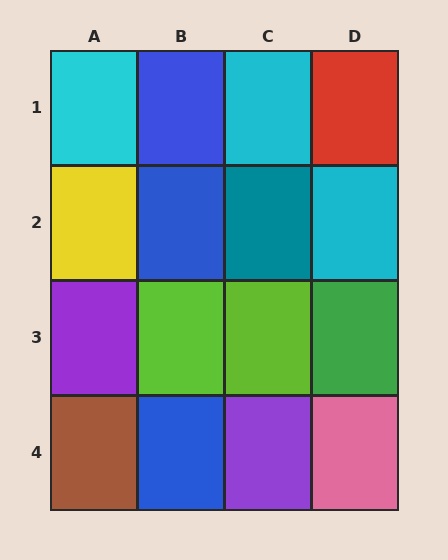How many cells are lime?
2 cells are lime.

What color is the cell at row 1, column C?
Cyan.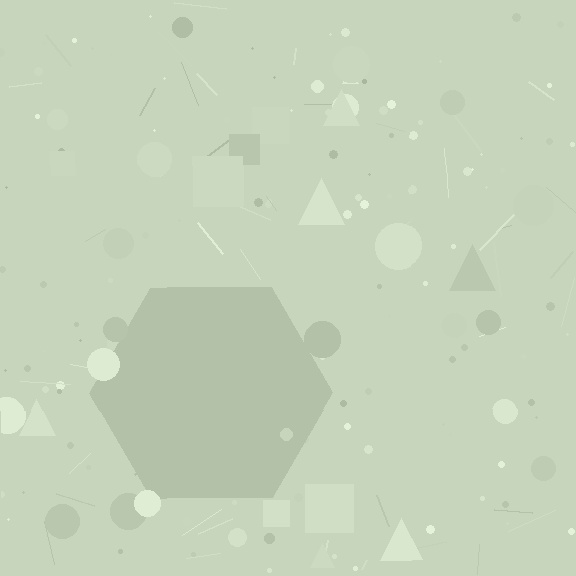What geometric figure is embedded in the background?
A hexagon is embedded in the background.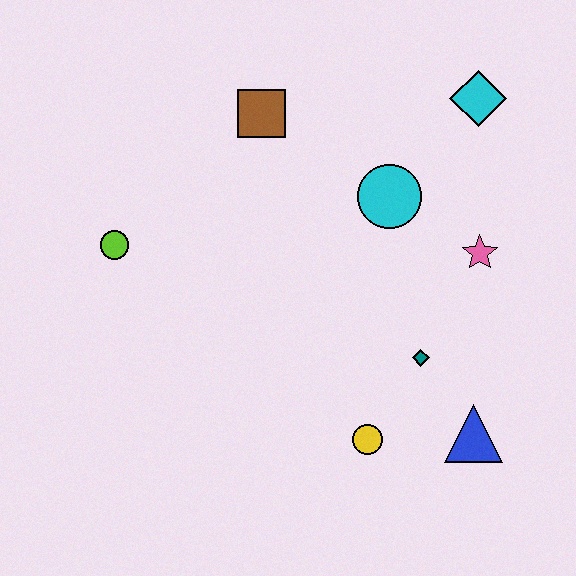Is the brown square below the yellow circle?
No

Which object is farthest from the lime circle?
The blue triangle is farthest from the lime circle.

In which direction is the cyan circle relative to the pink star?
The cyan circle is to the left of the pink star.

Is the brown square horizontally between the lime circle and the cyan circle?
Yes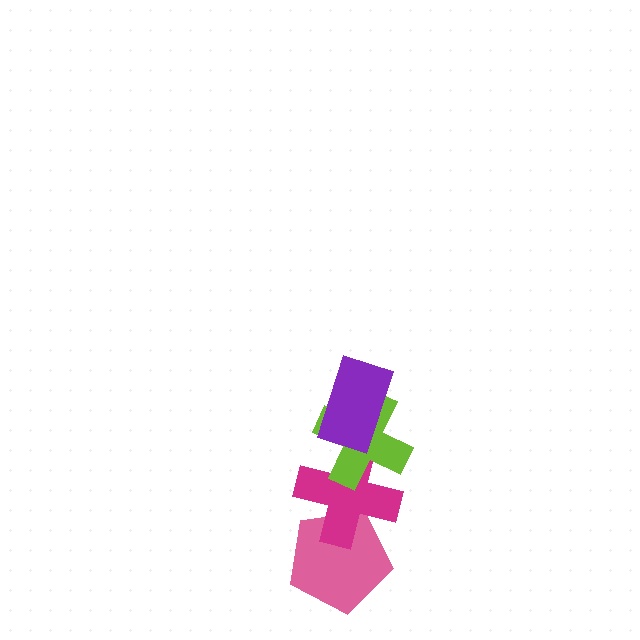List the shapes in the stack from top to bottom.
From top to bottom: the purple rectangle, the lime cross, the magenta cross, the pink pentagon.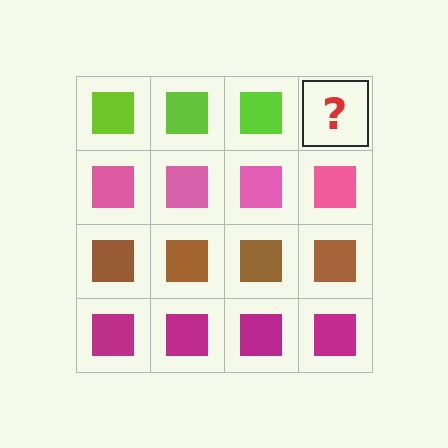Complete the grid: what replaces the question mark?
The question mark should be replaced with a lime square.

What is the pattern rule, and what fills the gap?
The rule is that each row has a consistent color. The gap should be filled with a lime square.